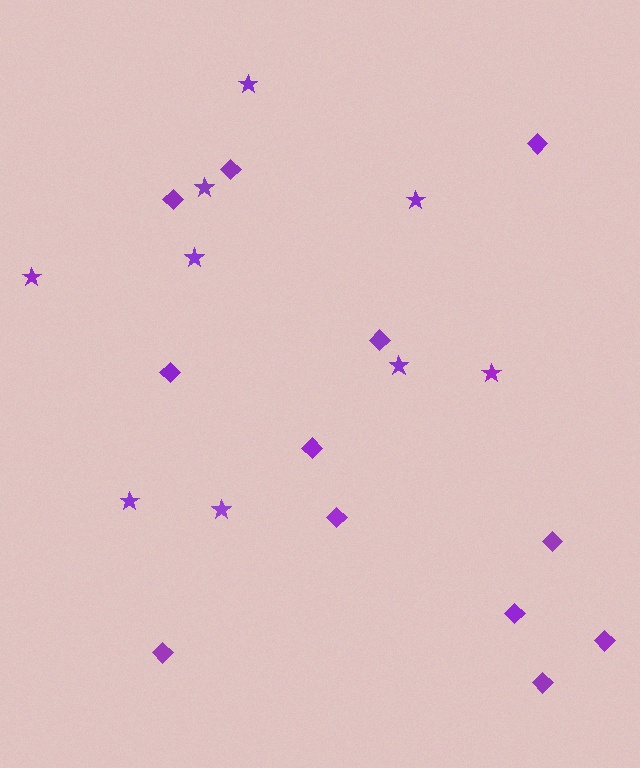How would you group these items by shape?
There are 2 groups: one group of stars (9) and one group of diamonds (12).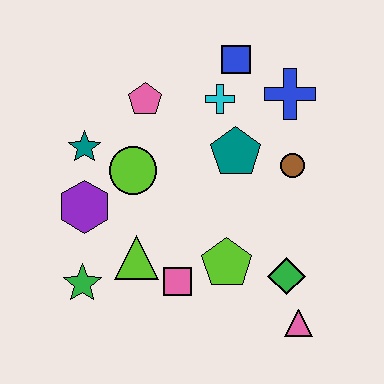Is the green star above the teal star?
No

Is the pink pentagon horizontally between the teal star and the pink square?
Yes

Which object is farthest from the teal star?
The pink triangle is farthest from the teal star.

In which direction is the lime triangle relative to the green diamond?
The lime triangle is to the left of the green diamond.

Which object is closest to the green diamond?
The pink triangle is closest to the green diamond.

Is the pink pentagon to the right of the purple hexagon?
Yes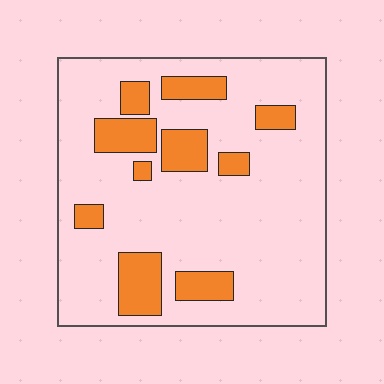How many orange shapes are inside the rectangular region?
10.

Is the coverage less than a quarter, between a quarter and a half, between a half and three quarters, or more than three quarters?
Less than a quarter.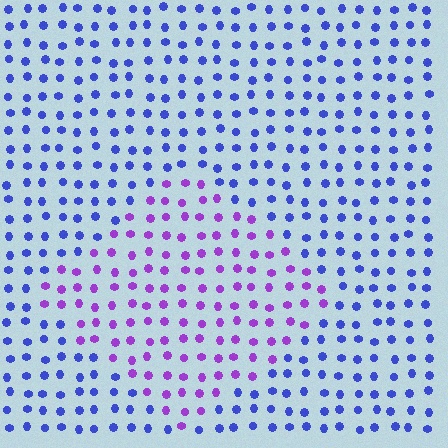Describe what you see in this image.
The image is filled with small blue elements in a uniform arrangement. A diamond-shaped region is visible where the elements are tinted to a slightly different hue, forming a subtle color boundary.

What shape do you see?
I see a diamond.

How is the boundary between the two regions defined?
The boundary is defined purely by a slight shift in hue (about 47 degrees). Spacing, size, and orientation are identical on both sides.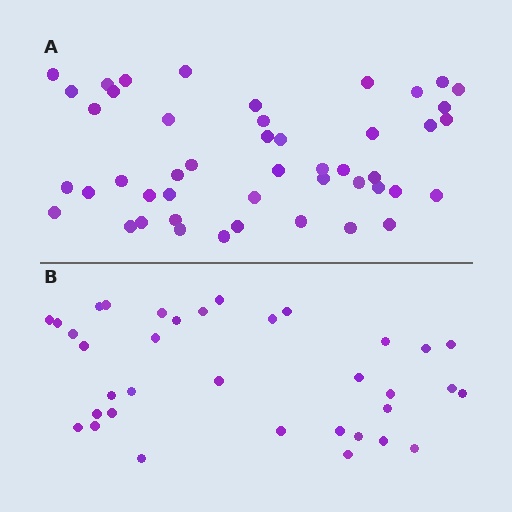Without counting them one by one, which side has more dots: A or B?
Region A (the top region) has more dots.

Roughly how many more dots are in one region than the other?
Region A has roughly 12 or so more dots than region B.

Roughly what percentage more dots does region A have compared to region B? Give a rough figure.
About 35% more.